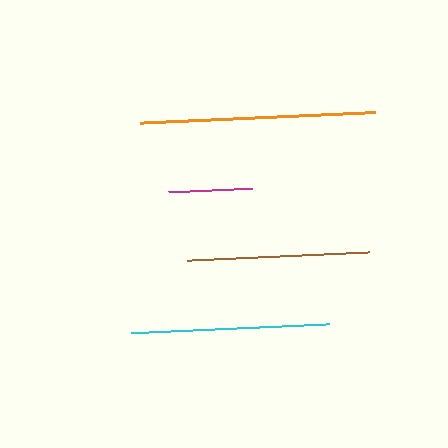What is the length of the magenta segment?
The magenta segment is approximately 84 pixels long.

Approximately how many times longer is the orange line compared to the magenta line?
The orange line is approximately 2.8 times the length of the magenta line.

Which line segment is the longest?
The orange line is the longest at approximately 235 pixels.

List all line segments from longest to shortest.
From longest to shortest: orange, cyan, brown, magenta.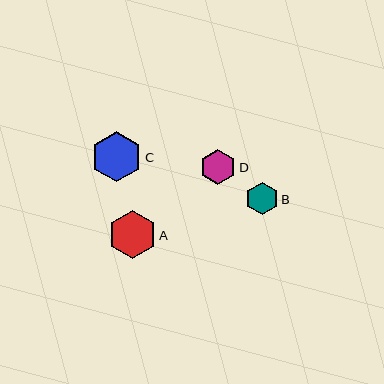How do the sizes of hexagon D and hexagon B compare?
Hexagon D and hexagon B are approximately the same size.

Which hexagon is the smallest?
Hexagon B is the smallest with a size of approximately 32 pixels.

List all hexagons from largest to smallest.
From largest to smallest: C, A, D, B.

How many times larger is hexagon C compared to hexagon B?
Hexagon C is approximately 1.6 times the size of hexagon B.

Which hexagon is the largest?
Hexagon C is the largest with a size of approximately 51 pixels.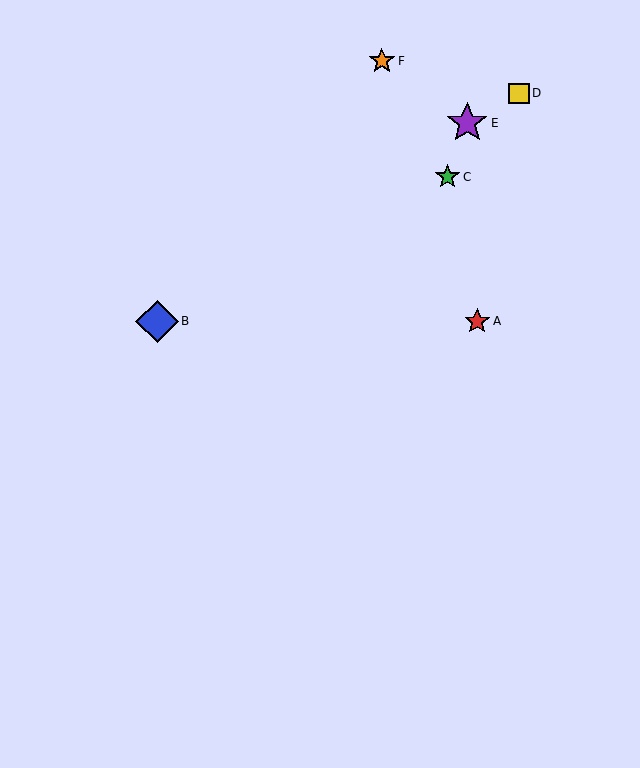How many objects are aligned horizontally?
2 objects (A, B) are aligned horizontally.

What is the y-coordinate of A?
Object A is at y≈321.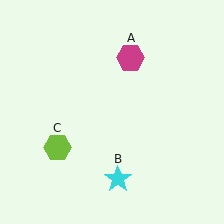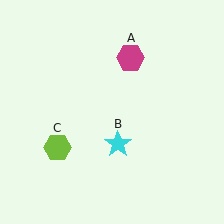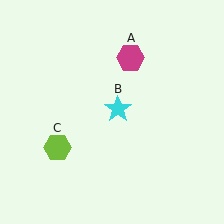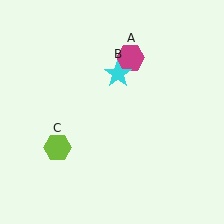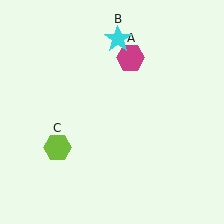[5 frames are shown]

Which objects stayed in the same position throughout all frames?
Magenta hexagon (object A) and lime hexagon (object C) remained stationary.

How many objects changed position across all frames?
1 object changed position: cyan star (object B).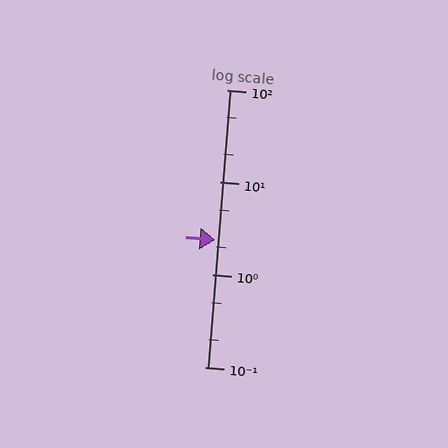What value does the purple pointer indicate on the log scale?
The pointer indicates approximately 2.4.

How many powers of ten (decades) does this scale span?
The scale spans 3 decades, from 0.1 to 100.